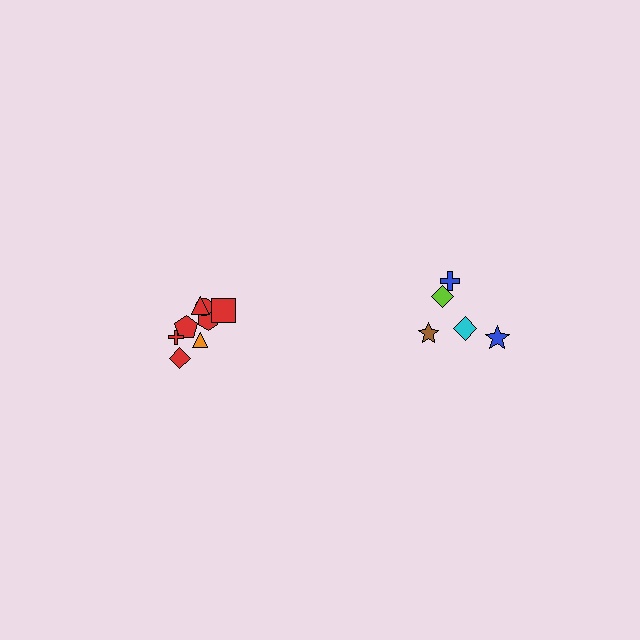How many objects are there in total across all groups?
There are 13 objects.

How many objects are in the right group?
There are 5 objects.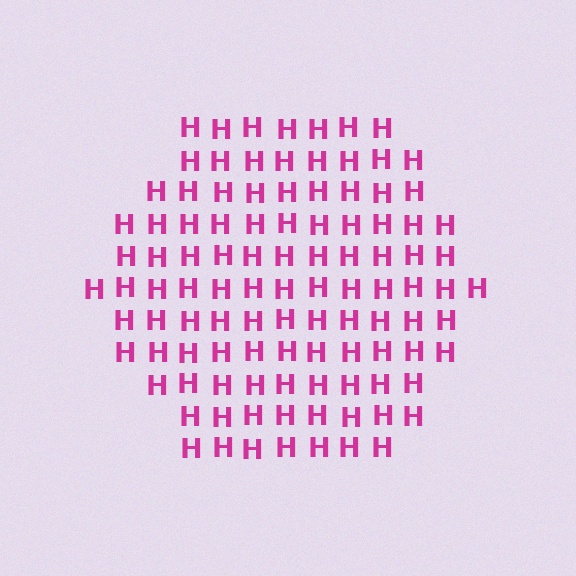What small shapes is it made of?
It is made of small letter H's.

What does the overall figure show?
The overall figure shows a hexagon.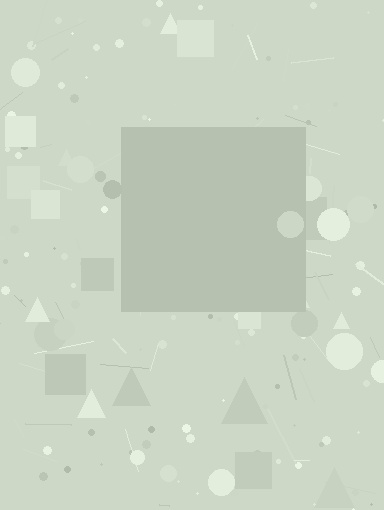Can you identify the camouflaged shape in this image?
The camouflaged shape is a square.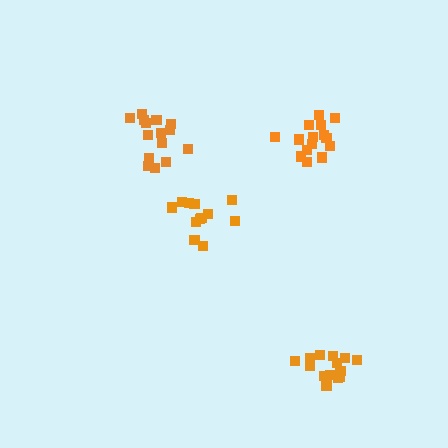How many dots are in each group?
Group 1: 16 dots, Group 2: 15 dots, Group 3: 16 dots, Group 4: 12 dots (59 total).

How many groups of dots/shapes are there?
There are 4 groups.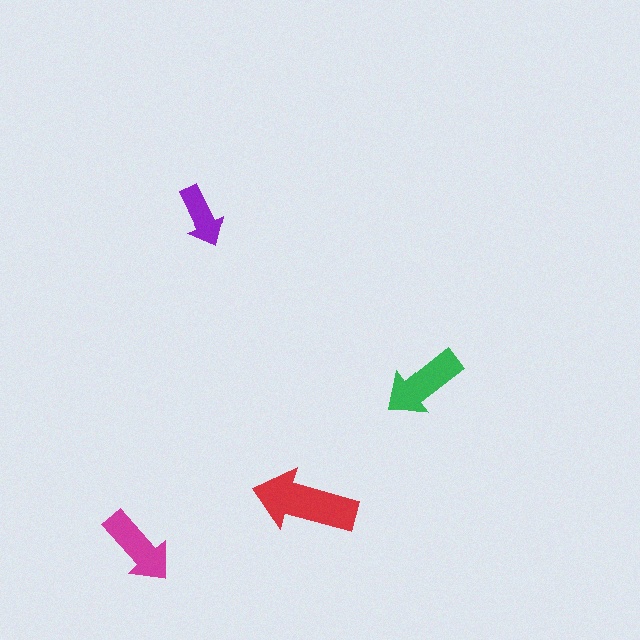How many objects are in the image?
There are 4 objects in the image.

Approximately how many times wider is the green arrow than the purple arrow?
About 1.5 times wider.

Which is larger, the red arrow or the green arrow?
The red one.